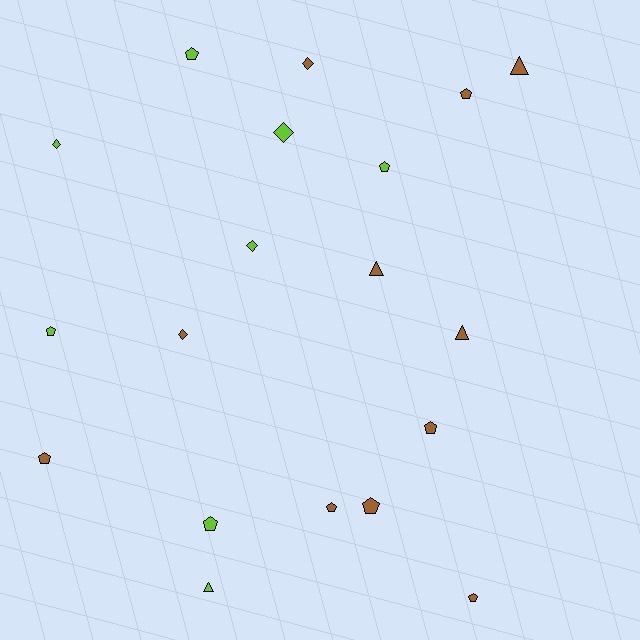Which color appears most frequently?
Brown, with 11 objects.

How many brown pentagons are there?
There are 6 brown pentagons.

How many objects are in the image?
There are 19 objects.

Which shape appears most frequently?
Pentagon, with 10 objects.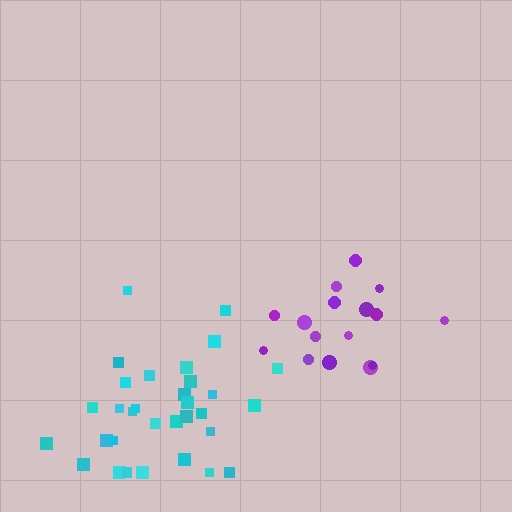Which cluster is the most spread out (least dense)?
Purple.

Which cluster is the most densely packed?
Cyan.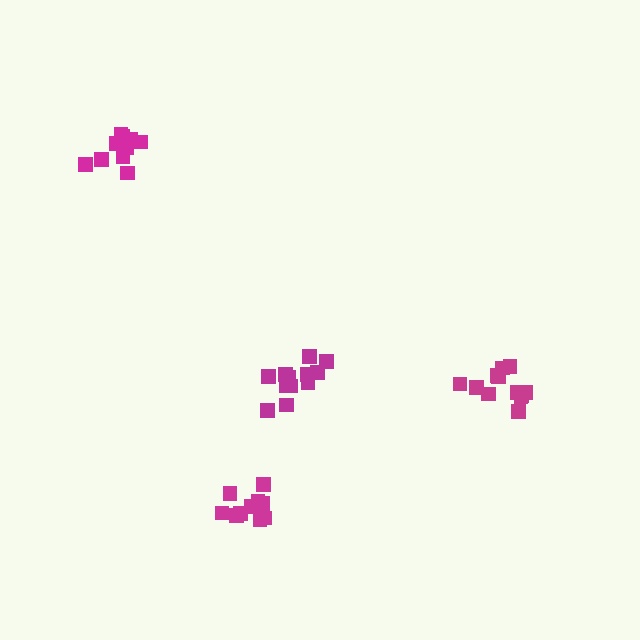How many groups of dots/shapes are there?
There are 4 groups.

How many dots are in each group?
Group 1: 10 dots, Group 2: 12 dots, Group 3: 12 dots, Group 4: 10 dots (44 total).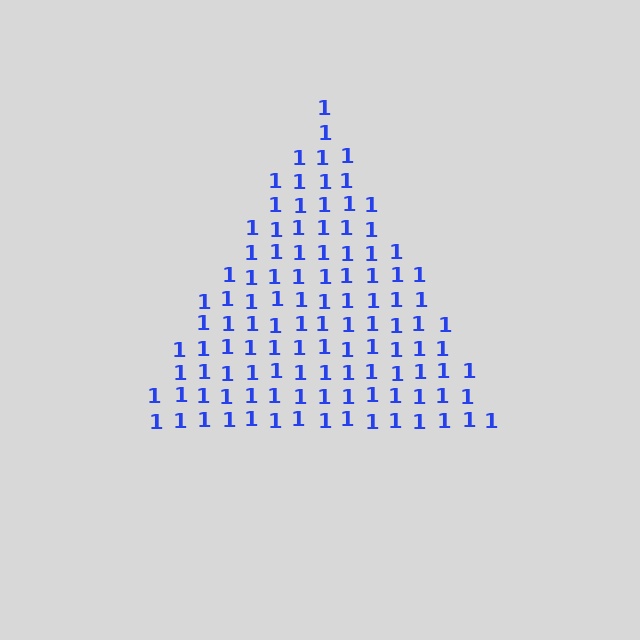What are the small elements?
The small elements are digit 1's.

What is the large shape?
The large shape is a triangle.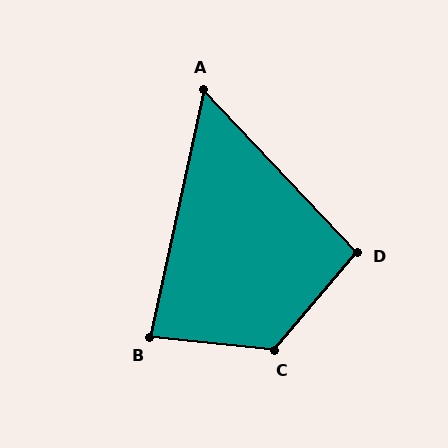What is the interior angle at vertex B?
Approximately 84 degrees (acute).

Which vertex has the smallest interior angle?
A, at approximately 56 degrees.